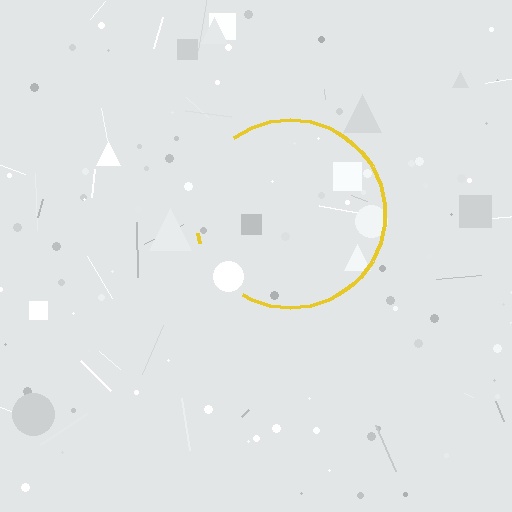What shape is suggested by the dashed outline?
The dashed outline suggests a circle.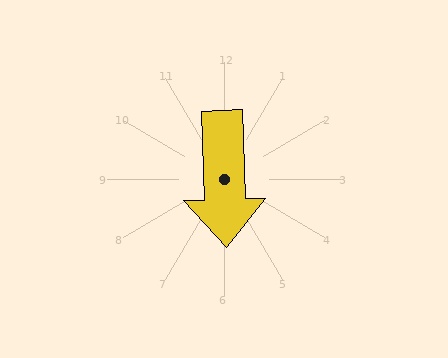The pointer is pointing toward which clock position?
Roughly 6 o'clock.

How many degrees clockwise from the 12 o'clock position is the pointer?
Approximately 178 degrees.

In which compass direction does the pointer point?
South.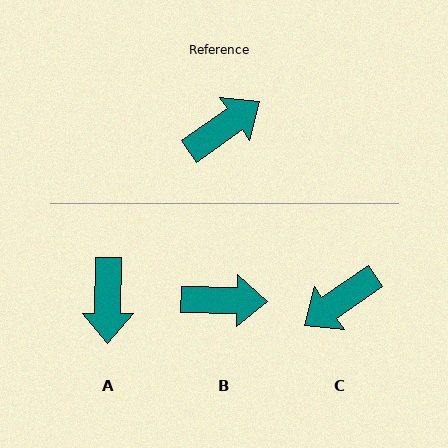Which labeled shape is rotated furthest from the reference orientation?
C, about 180 degrees away.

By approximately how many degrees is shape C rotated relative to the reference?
Approximately 180 degrees counter-clockwise.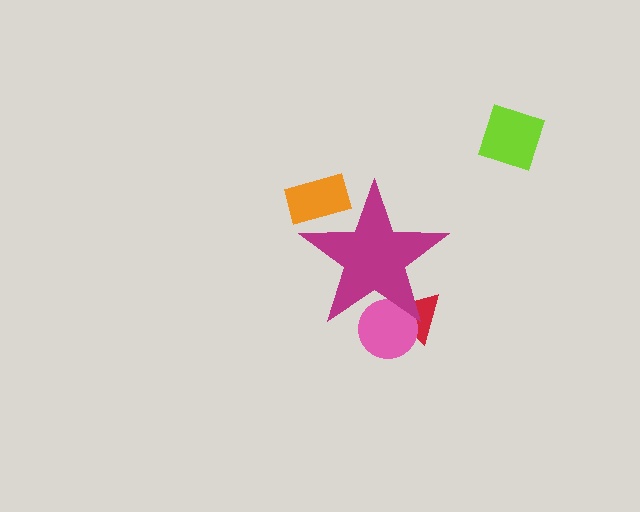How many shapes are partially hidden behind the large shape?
3 shapes are partially hidden.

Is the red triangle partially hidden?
Yes, the red triangle is partially hidden behind the magenta star.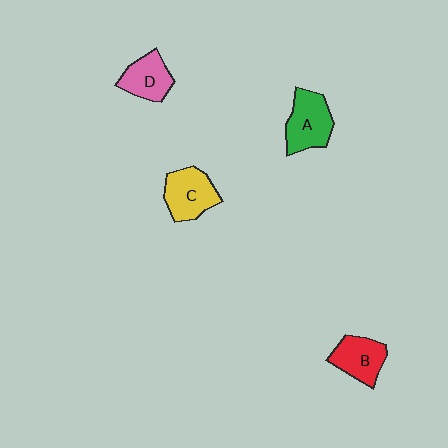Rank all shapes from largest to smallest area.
From largest to smallest: A (green), C (yellow), B (red), D (pink).